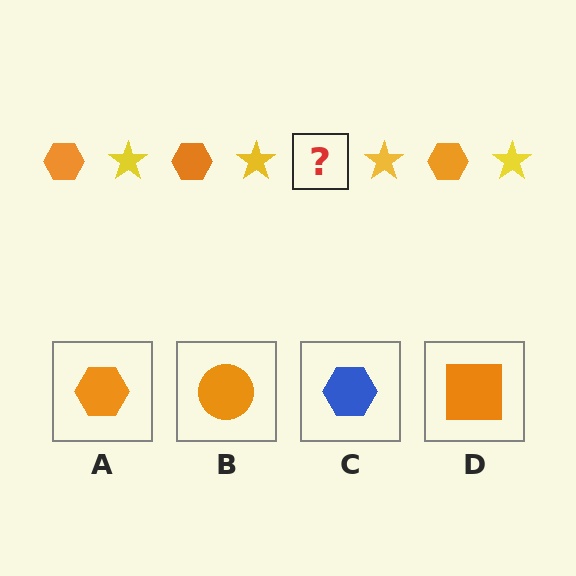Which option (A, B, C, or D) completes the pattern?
A.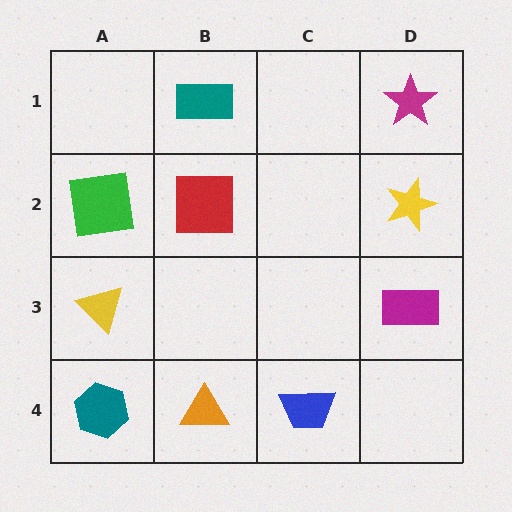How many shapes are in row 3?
2 shapes.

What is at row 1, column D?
A magenta star.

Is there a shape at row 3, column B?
No, that cell is empty.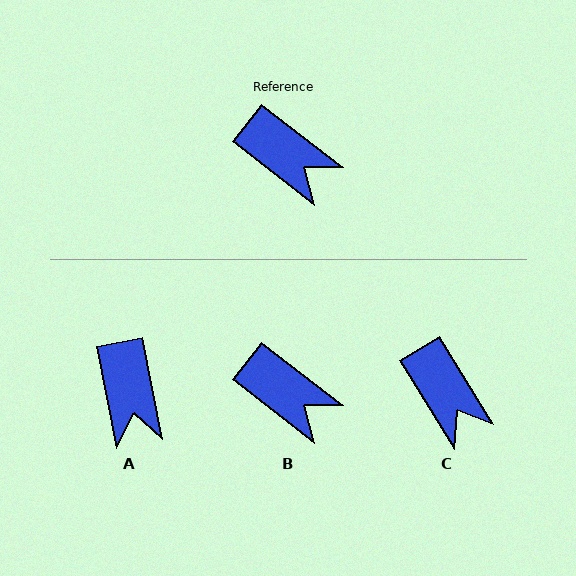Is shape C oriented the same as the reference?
No, it is off by about 21 degrees.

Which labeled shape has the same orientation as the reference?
B.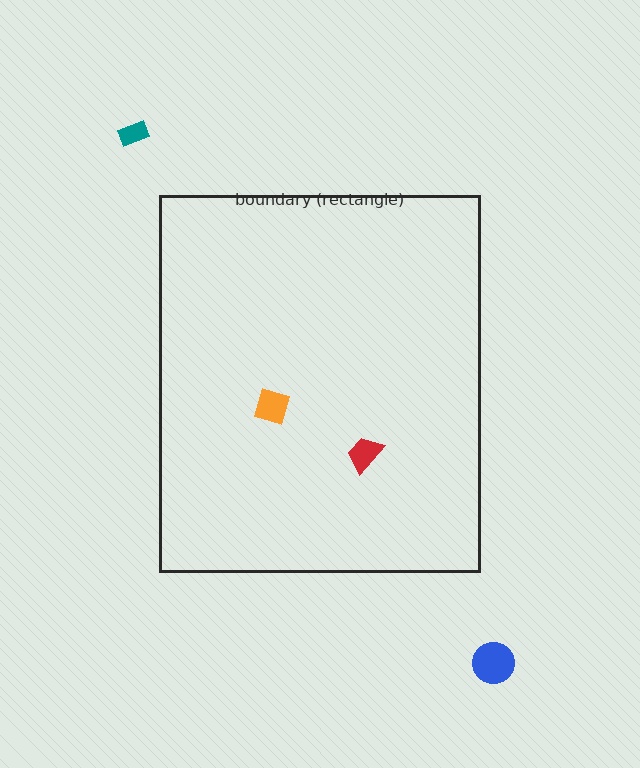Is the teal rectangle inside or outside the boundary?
Outside.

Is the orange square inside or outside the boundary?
Inside.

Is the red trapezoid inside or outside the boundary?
Inside.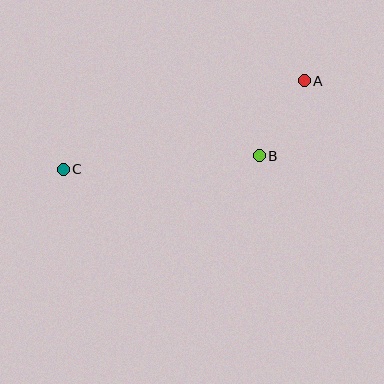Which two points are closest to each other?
Points A and B are closest to each other.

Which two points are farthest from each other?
Points A and C are farthest from each other.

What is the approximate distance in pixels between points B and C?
The distance between B and C is approximately 197 pixels.